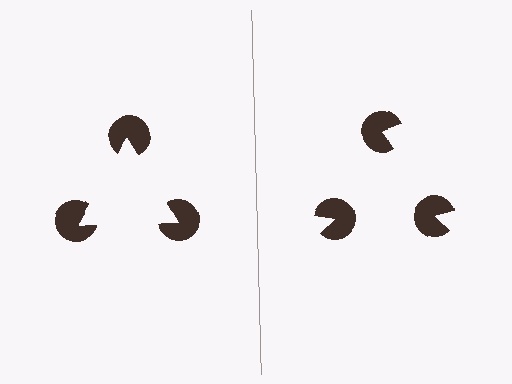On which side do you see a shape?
An illusory triangle appears on the left side. On the right side the wedge cuts are rotated, so no coherent shape forms.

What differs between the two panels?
The pac-man discs are positioned identically on both sides; only the wedge orientations differ. On the left they align to a triangle; on the right they are misaligned.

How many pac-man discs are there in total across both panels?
6 — 3 on each side.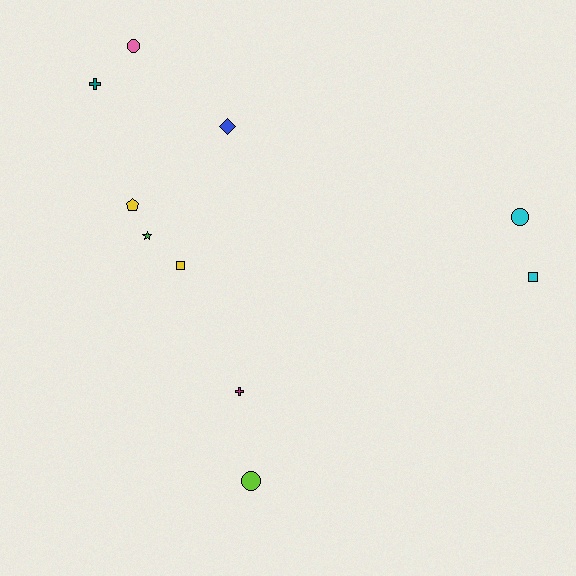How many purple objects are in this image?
There are no purple objects.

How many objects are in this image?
There are 10 objects.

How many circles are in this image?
There are 3 circles.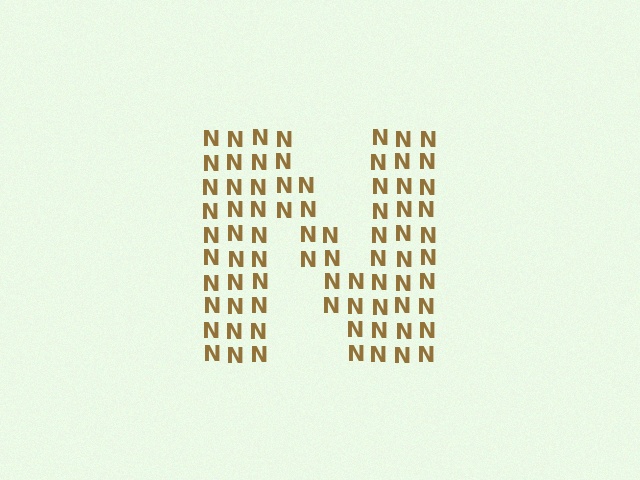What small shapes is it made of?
It is made of small letter N's.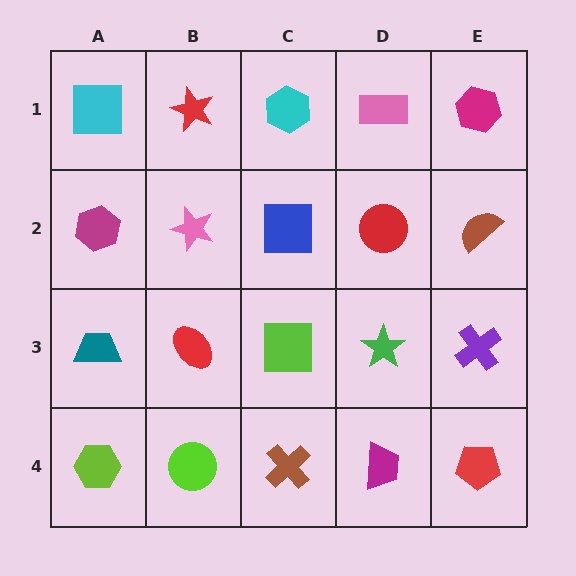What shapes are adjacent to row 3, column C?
A blue square (row 2, column C), a brown cross (row 4, column C), a red ellipse (row 3, column B), a green star (row 3, column D).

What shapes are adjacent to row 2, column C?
A cyan hexagon (row 1, column C), a lime square (row 3, column C), a pink star (row 2, column B), a red circle (row 2, column D).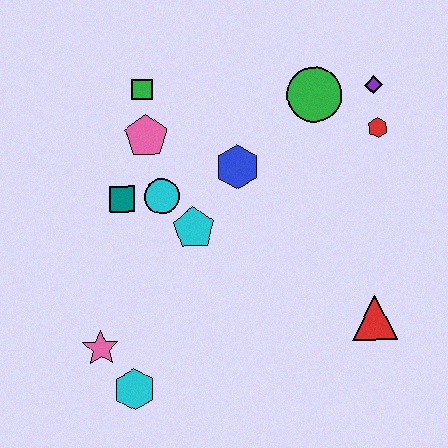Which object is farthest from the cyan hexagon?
The purple diamond is farthest from the cyan hexagon.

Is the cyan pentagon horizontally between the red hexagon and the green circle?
No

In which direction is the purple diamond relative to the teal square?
The purple diamond is to the right of the teal square.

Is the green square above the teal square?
Yes